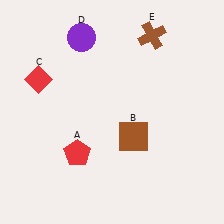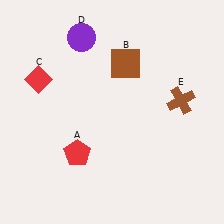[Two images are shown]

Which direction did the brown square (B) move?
The brown square (B) moved up.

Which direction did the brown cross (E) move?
The brown cross (E) moved down.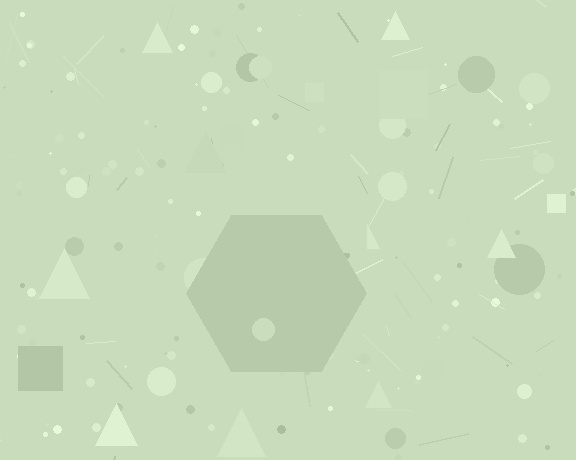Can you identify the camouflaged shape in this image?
The camouflaged shape is a hexagon.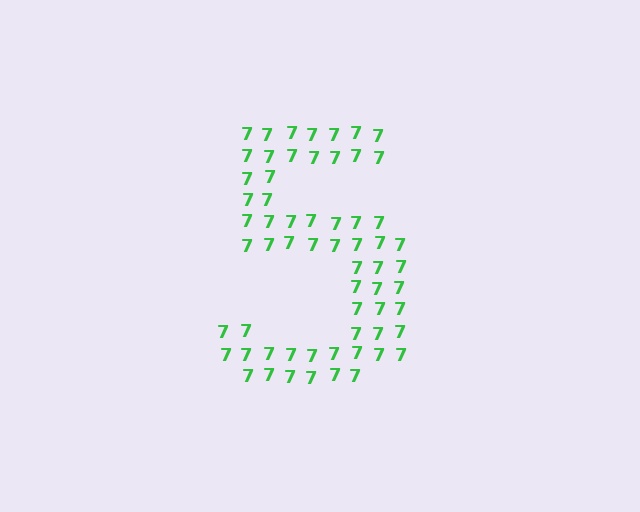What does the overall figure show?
The overall figure shows the digit 5.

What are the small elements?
The small elements are digit 7's.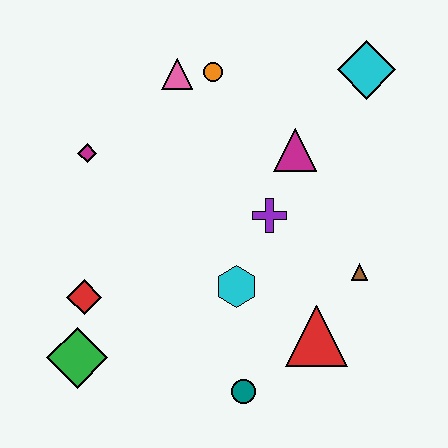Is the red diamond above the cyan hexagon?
No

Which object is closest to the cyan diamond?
The magenta triangle is closest to the cyan diamond.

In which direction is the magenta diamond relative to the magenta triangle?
The magenta diamond is to the left of the magenta triangle.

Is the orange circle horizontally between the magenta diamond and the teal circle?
Yes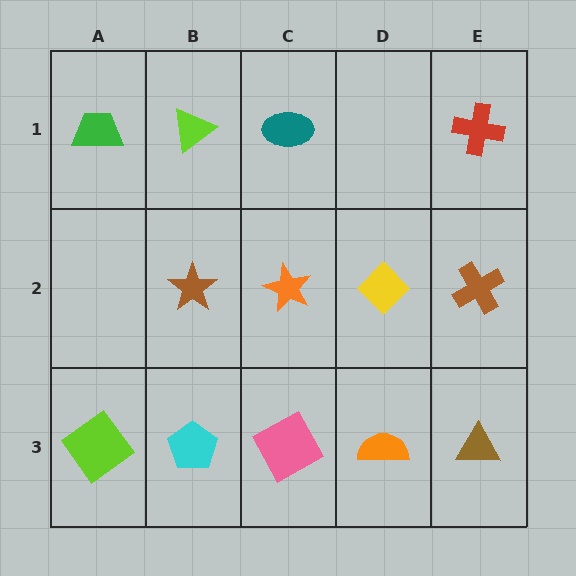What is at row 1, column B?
A lime triangle.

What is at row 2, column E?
A brown cross.